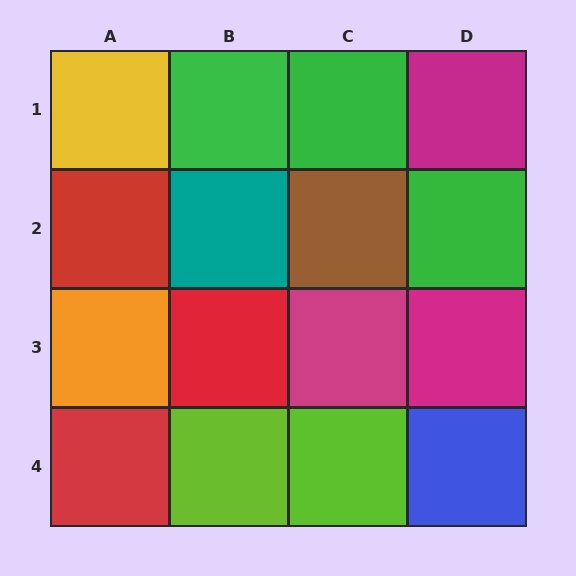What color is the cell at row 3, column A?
Orange.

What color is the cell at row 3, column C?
Magenta.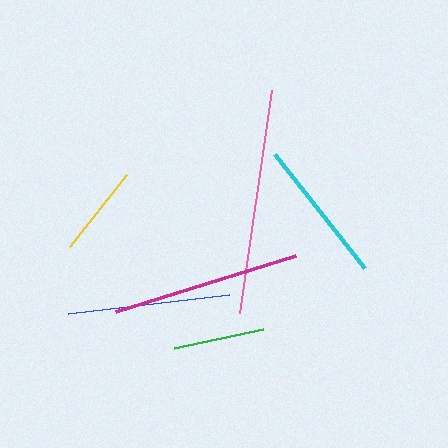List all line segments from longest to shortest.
From longest to shortest: pink, magenta, blue, cyan, yellow, green.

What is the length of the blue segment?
The blue segment is approximately 162 pixels long.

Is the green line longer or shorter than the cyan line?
The cyan line is longer than the green line.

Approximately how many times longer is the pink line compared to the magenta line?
The pink line is approximately 1.2 times the length of the magenta line.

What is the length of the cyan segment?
The cyan segment is approximately 145 pixels long.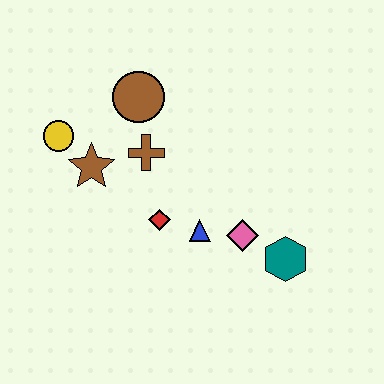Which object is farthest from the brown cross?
The teal hexagon is farthest from the brown cross.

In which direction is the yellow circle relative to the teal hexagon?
The yellow circle is to the left of the teal hexagon.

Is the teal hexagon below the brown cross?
Yes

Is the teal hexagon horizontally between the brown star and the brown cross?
No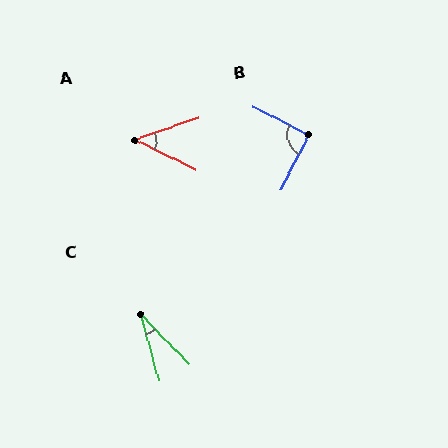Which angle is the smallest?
C, at approximately 29 degrees.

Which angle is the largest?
B, at approximately 89 degrees.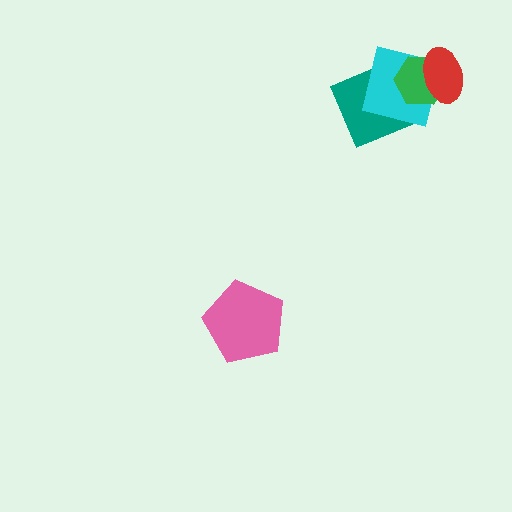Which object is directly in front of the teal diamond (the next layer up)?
The cyan square is directly in front of the teal diamond.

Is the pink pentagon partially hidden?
No, no other shape covers it.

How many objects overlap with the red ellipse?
2 objects overlap with the red ellipse.